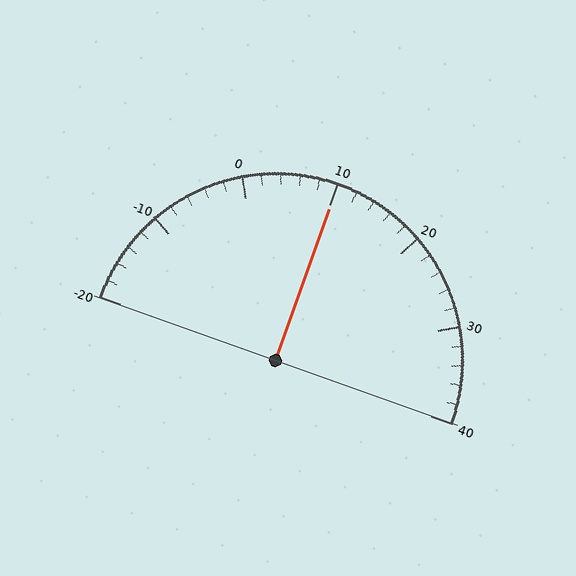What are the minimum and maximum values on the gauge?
The gauge ranges from -20 to 40.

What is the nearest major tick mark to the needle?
The nearest major tick mark is 10.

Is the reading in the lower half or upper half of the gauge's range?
The reading is in the upper half of the range (-20 to 40).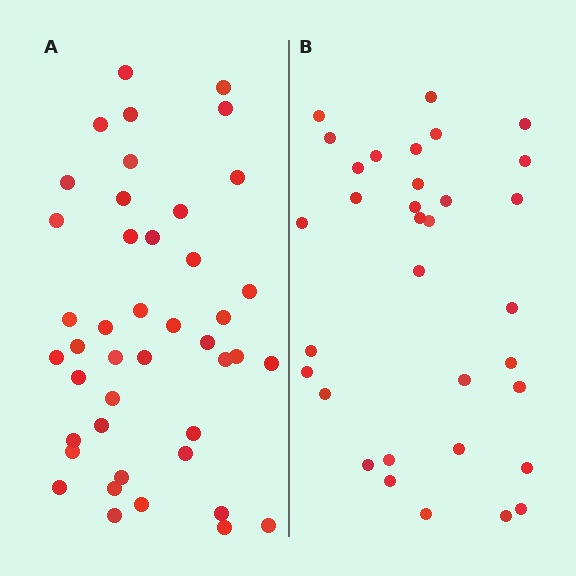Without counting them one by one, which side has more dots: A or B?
Region A (the left region) has more dots.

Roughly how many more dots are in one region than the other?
Region A has roughly 10 or so more dots than region B.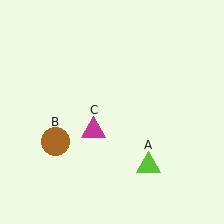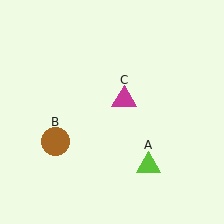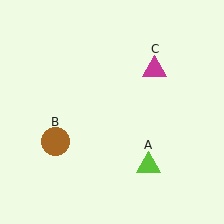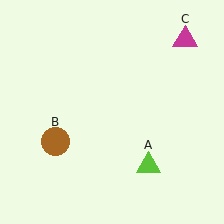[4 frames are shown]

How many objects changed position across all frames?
1 object changed position: magenta triangle (object C).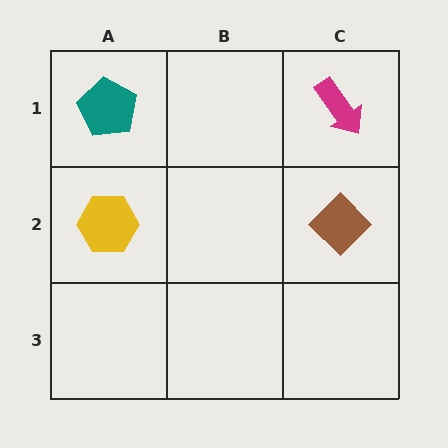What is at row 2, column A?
A yellow hexagon.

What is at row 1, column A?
A teal pentagon.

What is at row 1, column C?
A magenta arrow.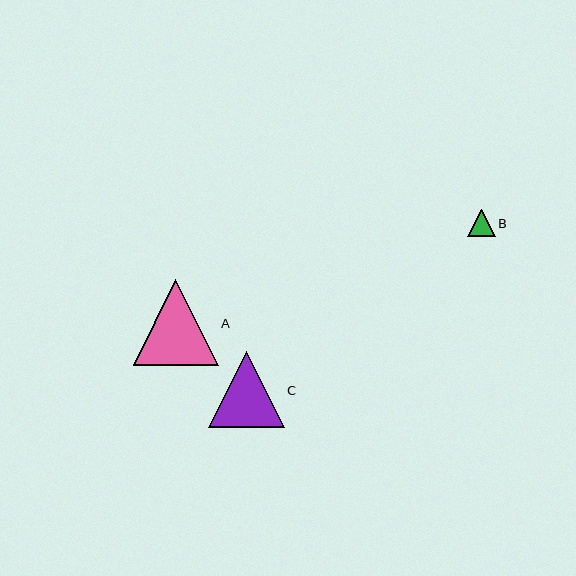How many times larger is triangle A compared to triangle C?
Triangle A is approximately 1.1 times the size of triangle C.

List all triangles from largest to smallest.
From largest to smallest: A, C, B.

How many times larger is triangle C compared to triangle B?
Triangle C is approximately 2.7 times the size of triangle B.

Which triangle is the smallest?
Triangle B is the smallest with a size of approximately 28 pixels.